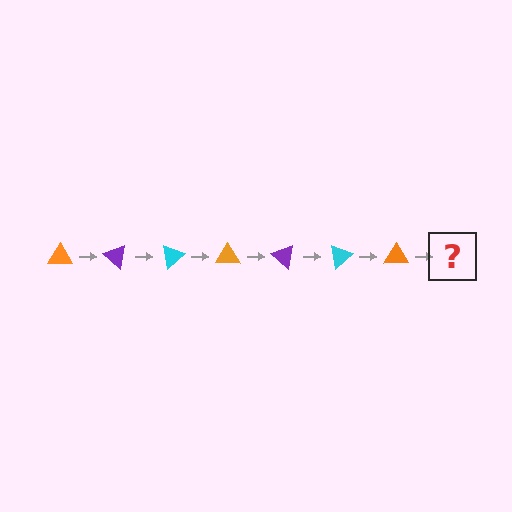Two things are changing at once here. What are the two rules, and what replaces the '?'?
The two rules are that it rotates 40 degrees each step and the color cycles through orange, purple, and cyan. The '?' should be a purple triangle, rotated 280 degrees from the start.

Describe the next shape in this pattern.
It should be a purple triangle, rotated 280 degrees from the start.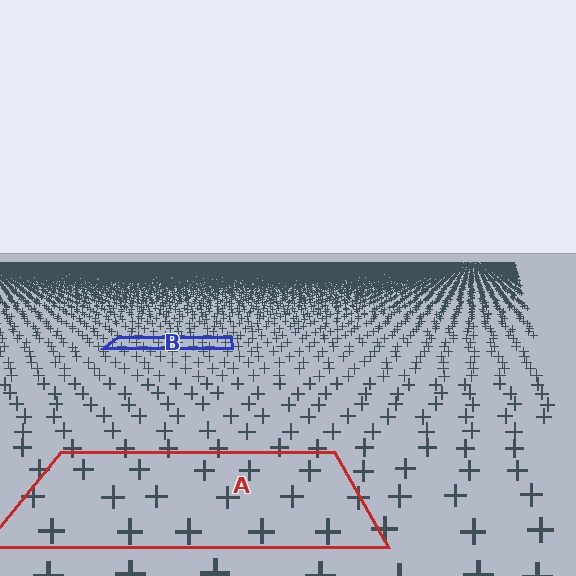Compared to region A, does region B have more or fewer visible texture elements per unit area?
Region B has more texture elements per unit area — they are packed more densely because it is farther away.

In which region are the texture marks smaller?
The texture marks are smaller in region B, because it is farther away.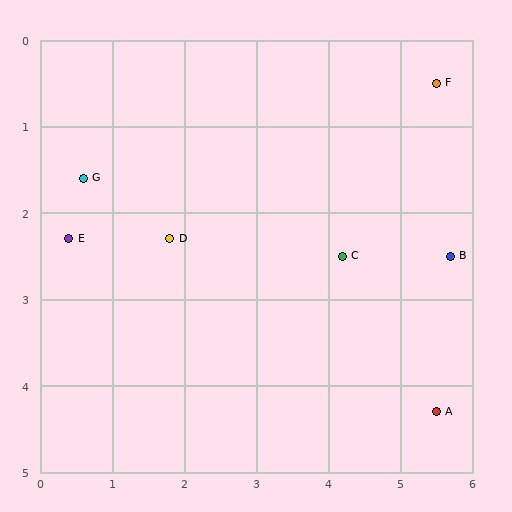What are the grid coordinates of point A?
Point A is at approximately (5.5, 4.3).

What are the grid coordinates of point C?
Point C is at approximately (4.2, 2.5).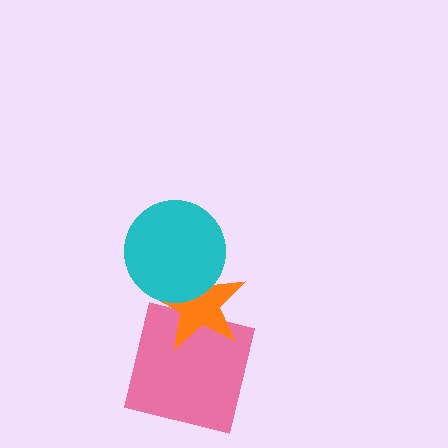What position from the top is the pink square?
The pink square is 3rd from the top.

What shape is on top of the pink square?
The orange star is on top of the pink square.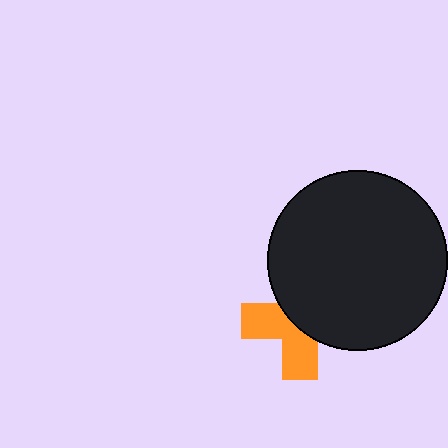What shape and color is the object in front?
The object in front is a black circle.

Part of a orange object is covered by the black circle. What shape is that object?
It is a cross.